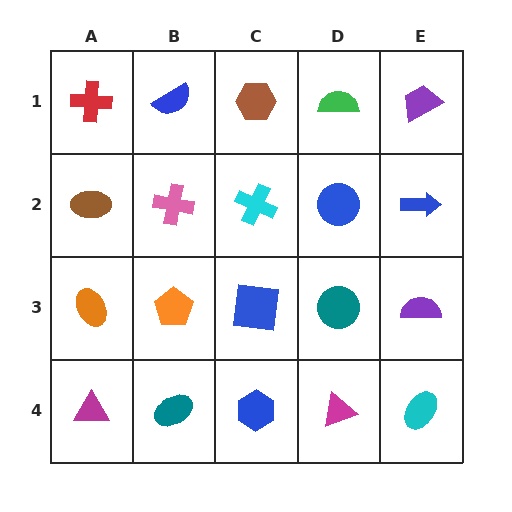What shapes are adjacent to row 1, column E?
A blue arrow (row 2, column E), a green semicircle (row 1, column D).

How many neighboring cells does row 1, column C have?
3.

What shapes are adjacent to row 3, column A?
A brown ellipse (row 2, column A), a magenta triangle (row 4, column A), an orange pentagon (row 3, column B).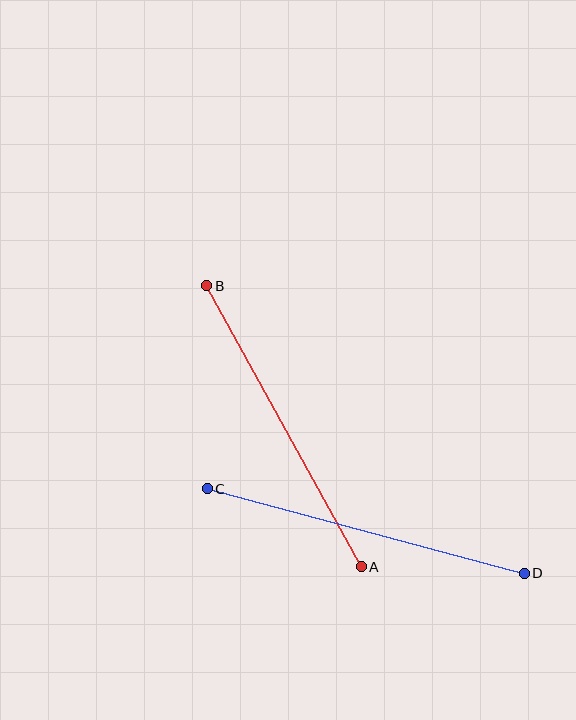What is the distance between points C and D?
The distance is approximately 328 pixels.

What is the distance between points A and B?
The distance is approximately 320 pixels.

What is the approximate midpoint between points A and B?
The midpoint is at approximately (284, 426) pixels.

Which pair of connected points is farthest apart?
Points C and D are farthest apart.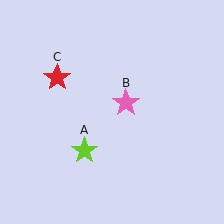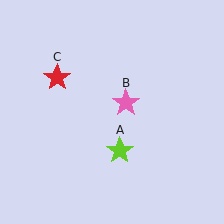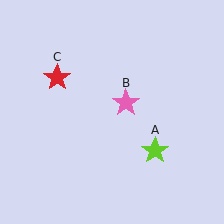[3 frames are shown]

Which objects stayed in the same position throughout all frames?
Pink star (object B) and red star (object C) remained stationary.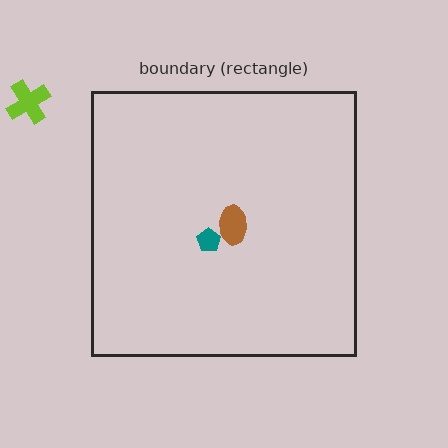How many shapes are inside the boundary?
2 inside, 1 outside.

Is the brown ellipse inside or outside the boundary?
Inside.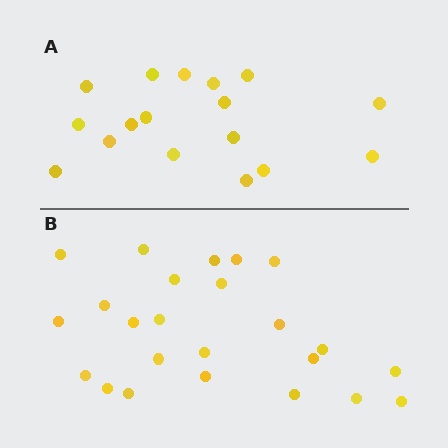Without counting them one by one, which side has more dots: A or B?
Region B (the bottom region) has more dots.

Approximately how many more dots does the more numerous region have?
Region B has roughly 8 or so more dots than region A.